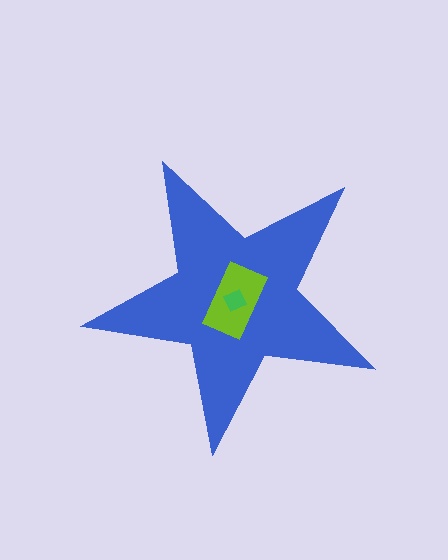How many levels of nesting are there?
3.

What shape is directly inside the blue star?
The lime rectangle.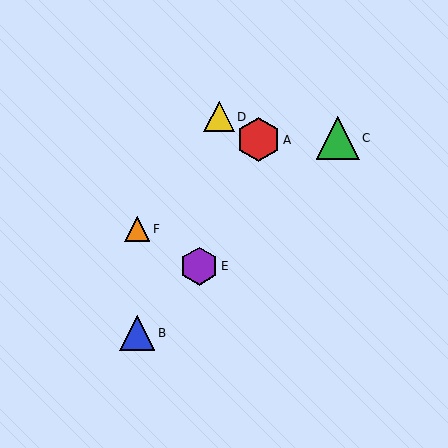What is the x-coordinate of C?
Object C is at x≈338.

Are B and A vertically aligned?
No, B is at x≈137 and A is at x≈258.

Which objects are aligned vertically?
Objects B, F are aligned vertically.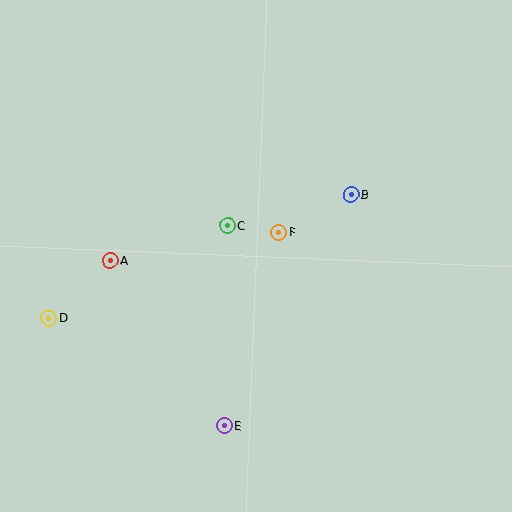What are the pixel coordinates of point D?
Point D is at (49, 318).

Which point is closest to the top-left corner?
Point A is closest to the top-left corner.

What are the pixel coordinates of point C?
Point C is at (227, 226).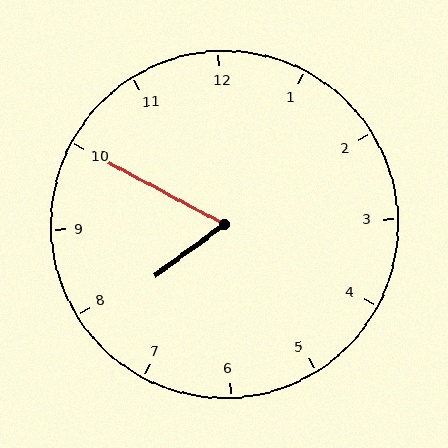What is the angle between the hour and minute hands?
Approximately 65 degrees.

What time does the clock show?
7:50.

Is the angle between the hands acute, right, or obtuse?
It is acute.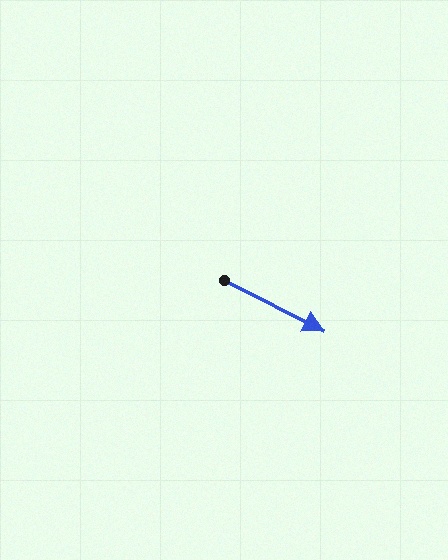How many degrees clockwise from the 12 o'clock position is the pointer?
Approximately 117 degrees.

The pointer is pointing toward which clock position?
Roughly 4 o'clock.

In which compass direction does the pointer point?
Southeast.